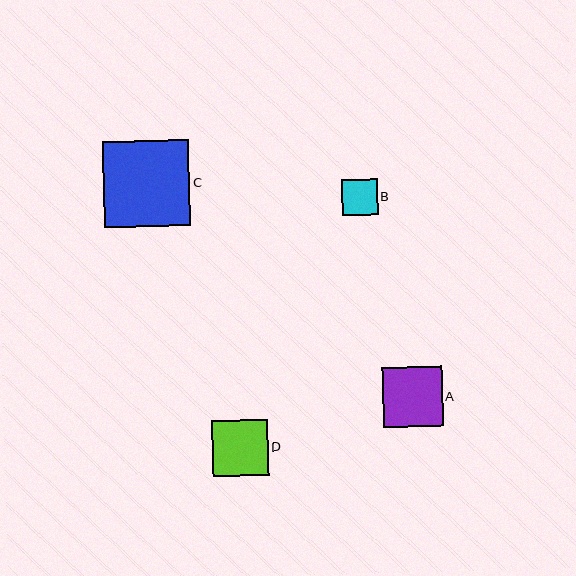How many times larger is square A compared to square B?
Square A is approximately 1.7 times the size of square B.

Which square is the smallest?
Square B is the smallest with a size of approximately 36 pixels.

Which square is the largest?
Square C is the largest with a size of approximately 86 pixels.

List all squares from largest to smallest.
From largest to smallest: C, A, D, B.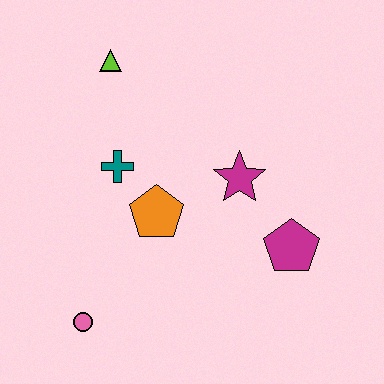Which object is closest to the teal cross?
The orange pentagon is closest to the teal cross.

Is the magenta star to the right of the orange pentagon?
Yes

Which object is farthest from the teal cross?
The magenta pentagon is farthest from the teal cross.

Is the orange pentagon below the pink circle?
No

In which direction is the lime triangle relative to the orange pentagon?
The lime triangle is above the orange pentagon.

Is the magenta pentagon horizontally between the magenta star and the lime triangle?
No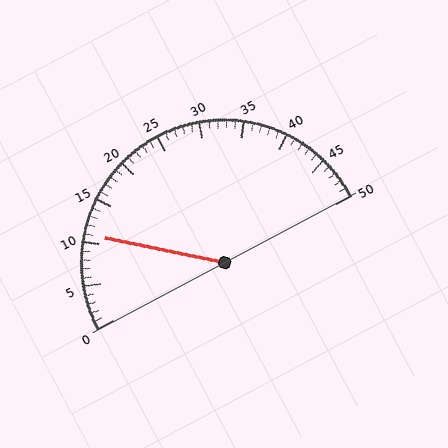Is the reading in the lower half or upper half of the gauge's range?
The reading is in the lower half of the range (0 to 50).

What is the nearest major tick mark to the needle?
The nearest major tick mark is 10.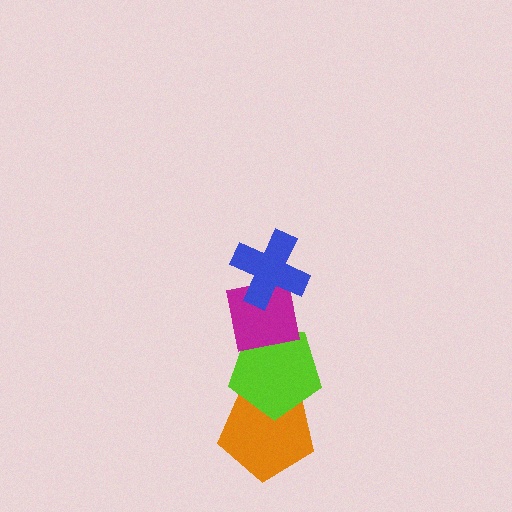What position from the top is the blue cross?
The blue cross is 1st from the top.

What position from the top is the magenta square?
The magenta square is 2nd from the top.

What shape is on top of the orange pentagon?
The lime pentagon is on top of the orange pentagon.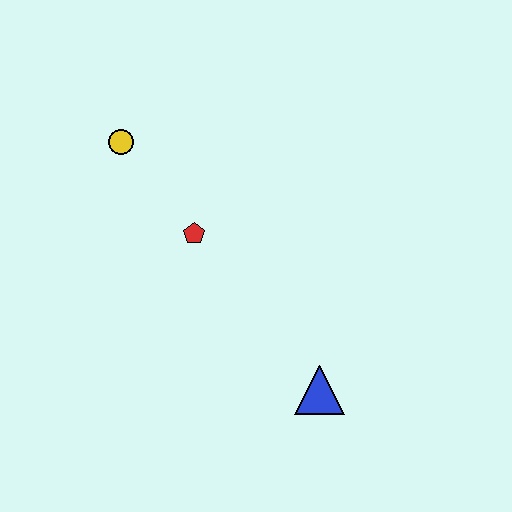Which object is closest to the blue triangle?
The red pentagon is closest to the blue triangle.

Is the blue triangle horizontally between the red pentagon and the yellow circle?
No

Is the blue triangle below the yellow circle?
Yes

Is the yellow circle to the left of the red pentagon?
Yes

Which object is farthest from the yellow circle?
The blue triangle is farthest from the yellow circle.